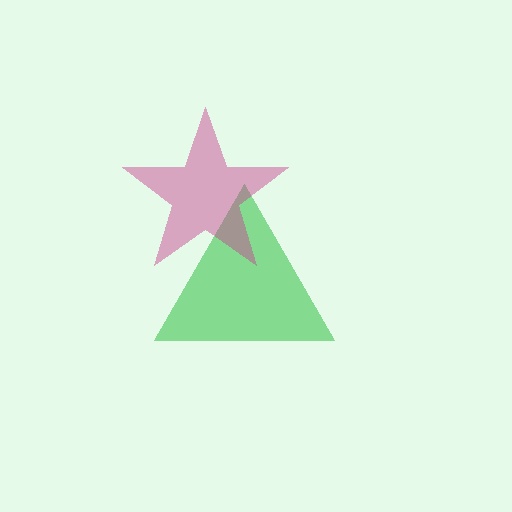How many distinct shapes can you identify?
There are 2 distinct shapes: a green triangle, a magenta star.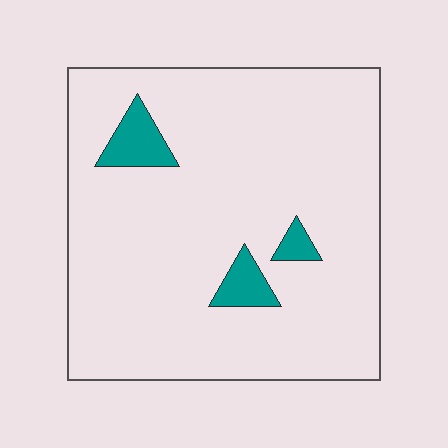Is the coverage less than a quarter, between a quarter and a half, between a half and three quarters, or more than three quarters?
Less than a quarter.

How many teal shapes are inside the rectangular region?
3.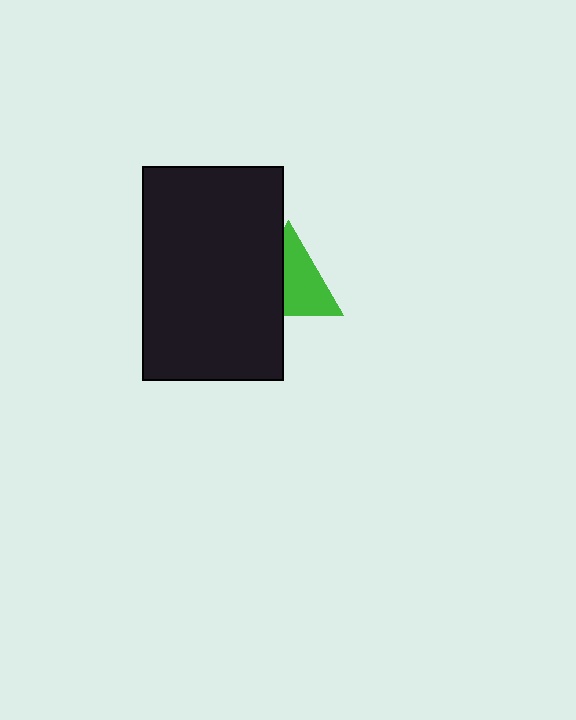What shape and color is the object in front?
The object in front is a black rectangle.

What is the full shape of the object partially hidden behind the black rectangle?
The partially hidden object is a green triangle.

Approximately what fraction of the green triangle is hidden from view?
Roughly 41% of the green triangle is hidden behind the black rectangle.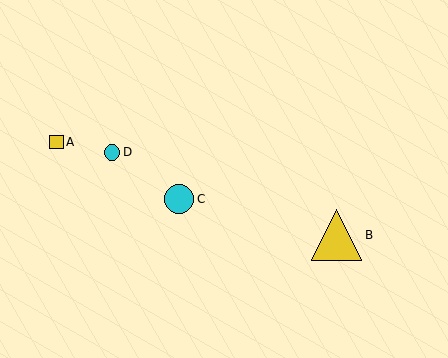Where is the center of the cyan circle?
The center of the cyan circle is at (112, 152).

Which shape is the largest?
The yellow triangle (labeled B) is the largest.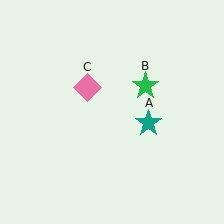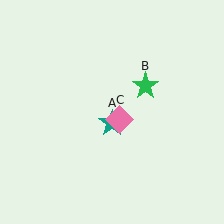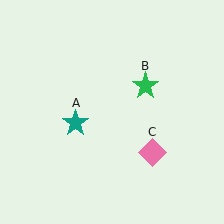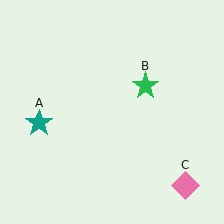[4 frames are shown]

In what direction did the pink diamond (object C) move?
The pink diamond (object C) moved down and to the right.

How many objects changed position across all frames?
2 objects changed position: teal star (object A), pink diamond (object C).